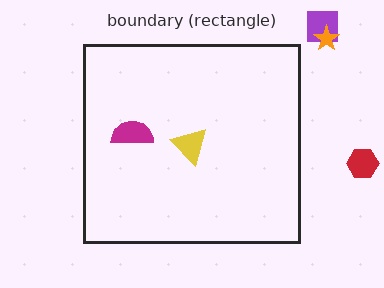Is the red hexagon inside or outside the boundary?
Outside.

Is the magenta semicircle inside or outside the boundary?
Inside.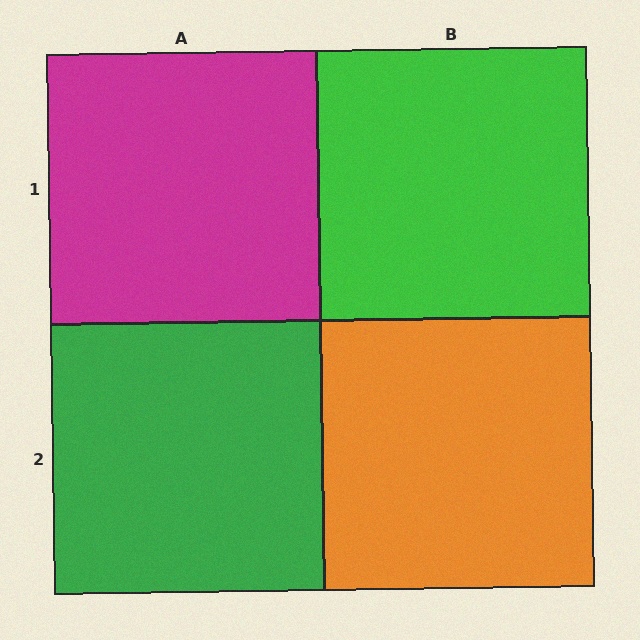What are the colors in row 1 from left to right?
Magenta, green.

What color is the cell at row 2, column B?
Orange.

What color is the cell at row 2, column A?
Green.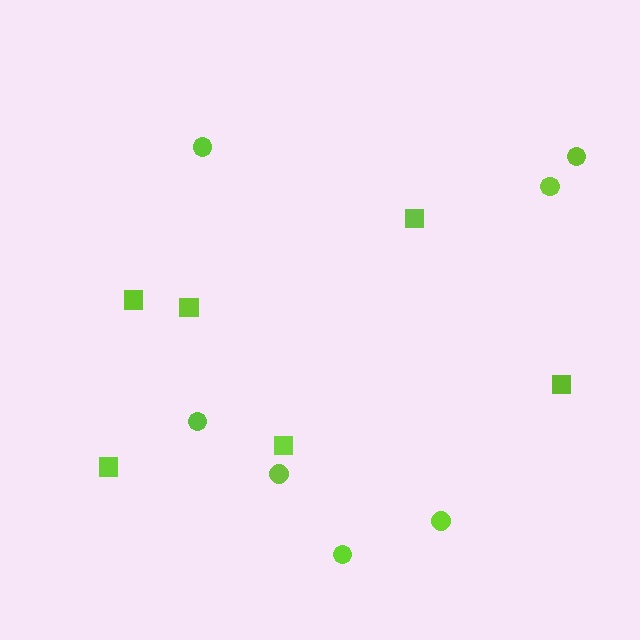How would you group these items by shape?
There are 2 groups: one group of squares (6) and one group of circles (7).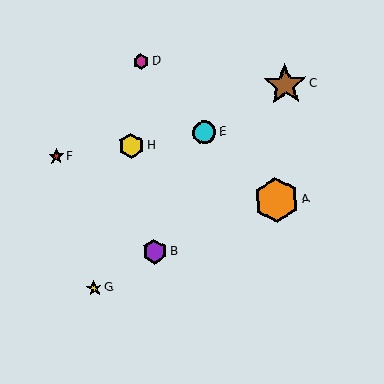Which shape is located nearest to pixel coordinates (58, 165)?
The red star (labeled F) at (56, 157) is nearest to that location.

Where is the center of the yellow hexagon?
The center of the yellow hexagon is at (131, 146).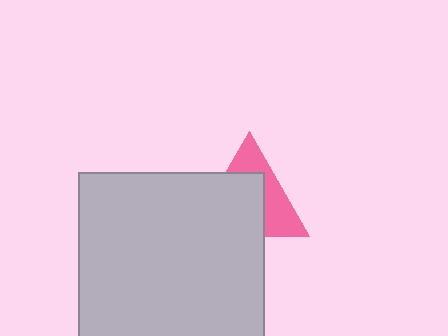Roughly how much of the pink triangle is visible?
A small part of it is visible (roughly 41%).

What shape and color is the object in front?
The object in front is a light gray square.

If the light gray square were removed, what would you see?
You would see the complete pink triangle.